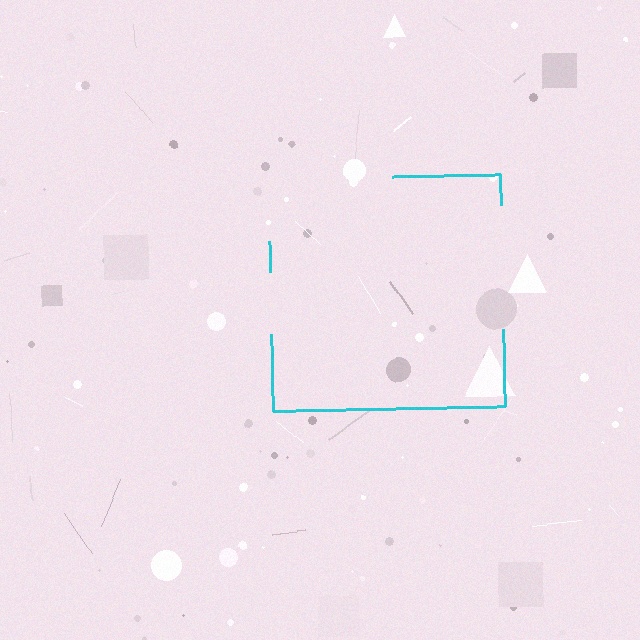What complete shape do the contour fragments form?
The contour fragments form a square.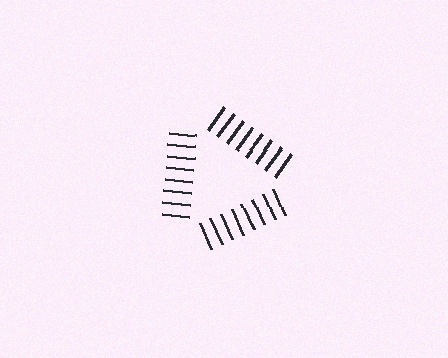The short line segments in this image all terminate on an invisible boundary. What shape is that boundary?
An illusory triangle — the line segments terminate on its edges but no continuous stroke is drawn.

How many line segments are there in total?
24 — 8 along each of the 3 edges.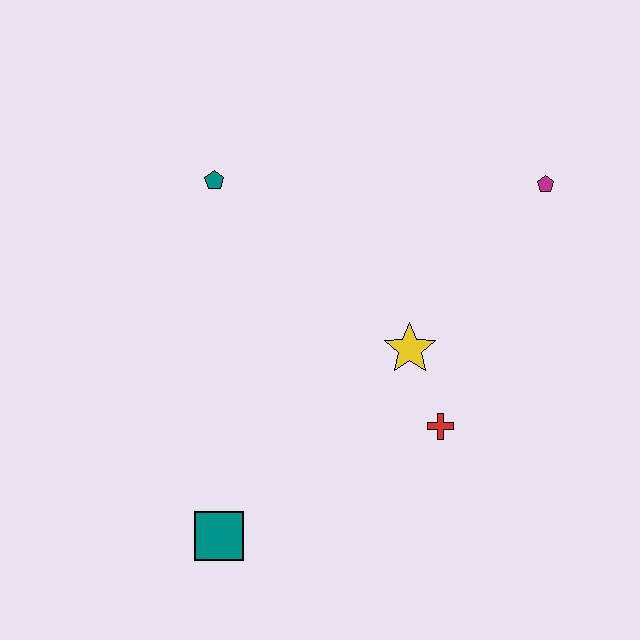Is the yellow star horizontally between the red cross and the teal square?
Yes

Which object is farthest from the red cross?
The teal pentagon is farthest from the red cross.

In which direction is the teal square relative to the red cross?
The teal square is to the left of the red cross.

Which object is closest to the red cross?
The yellow star is closest to the red cross.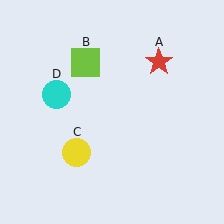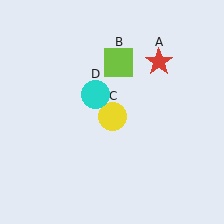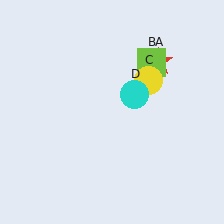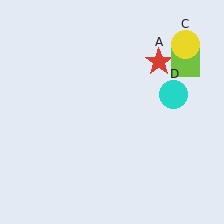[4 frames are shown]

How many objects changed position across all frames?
3 objects changed position: lime square (object B), yellow circle (object C), cyan circle (object D).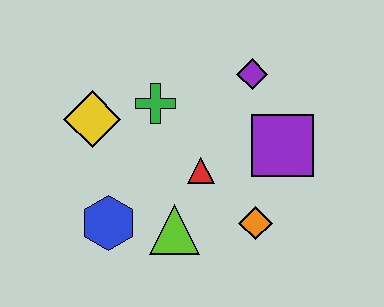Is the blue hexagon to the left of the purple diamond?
Yes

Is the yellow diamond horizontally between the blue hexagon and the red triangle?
No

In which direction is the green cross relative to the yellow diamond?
The green cross is to the right of the yellow diamond.